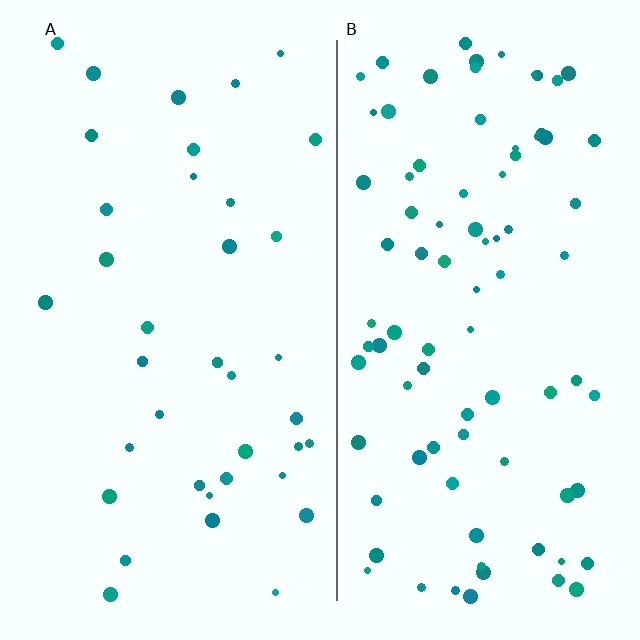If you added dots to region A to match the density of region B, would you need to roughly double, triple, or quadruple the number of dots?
Approximately double.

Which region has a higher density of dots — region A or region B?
B (the right).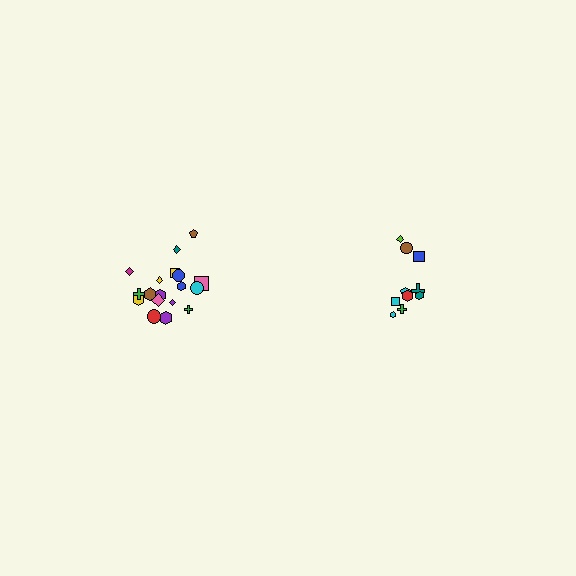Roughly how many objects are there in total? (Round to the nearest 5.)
Roughly 30 objects in total.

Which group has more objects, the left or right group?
The left group.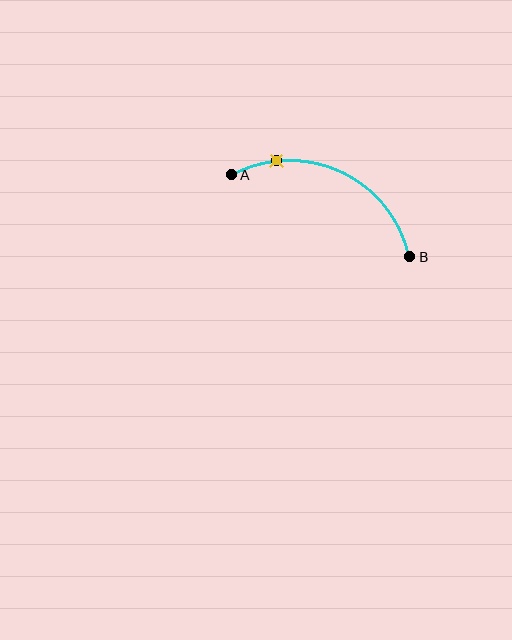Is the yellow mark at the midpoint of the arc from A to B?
No. The yellow mark lies on the arc but is closer to endpoint A. The arc midpoint would be at the point on the curve equidistant along the arc from both A and B.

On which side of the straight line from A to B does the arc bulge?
The arc bulges above the straight line connecting A and B.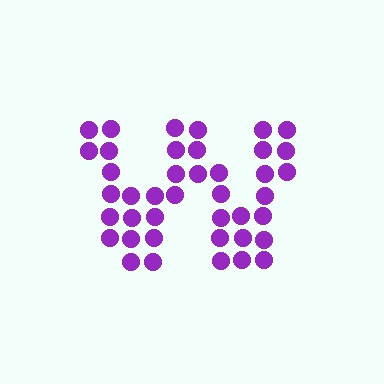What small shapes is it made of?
It is made of small circles.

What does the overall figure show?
The overall figure shows the letter W.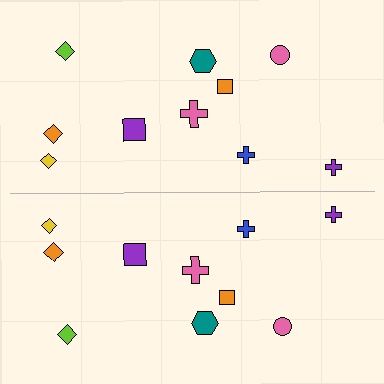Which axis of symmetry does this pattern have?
The pattern has a horizontal axis of symmetry running through the center of the image.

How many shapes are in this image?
There are 20 shapes in this image.